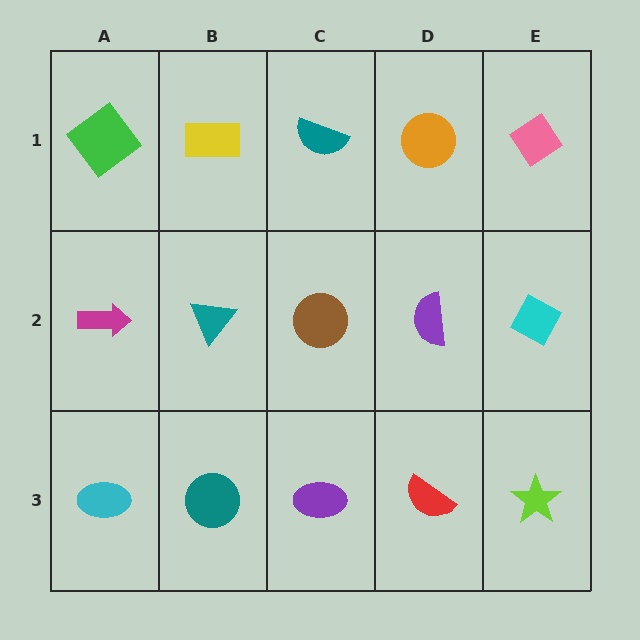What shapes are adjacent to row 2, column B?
A yellow rectangle (row 1, column B), a teal circle (row 3, column B), a magenta arrow (row 2, column A), a brown circle (row 2, column C).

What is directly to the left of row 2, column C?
A teal triangle.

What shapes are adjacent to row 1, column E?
A cyan diamond (row 2, column E), an orange circle (row 1, column D).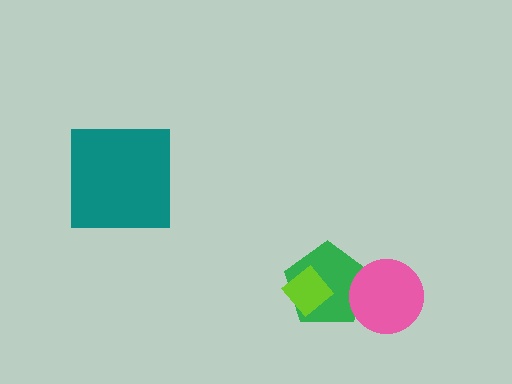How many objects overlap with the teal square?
0 objects overlap with the teal square.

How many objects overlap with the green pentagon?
2 objects overlap with the green pentagon.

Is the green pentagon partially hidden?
Yes, it is partially covered by another shape.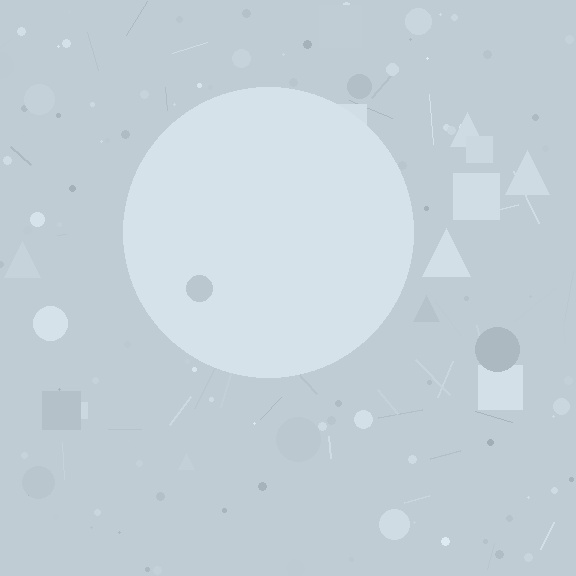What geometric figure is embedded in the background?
A circle is embedded in the background.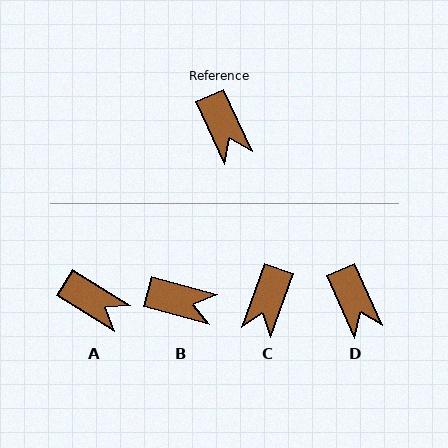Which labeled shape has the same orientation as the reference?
D.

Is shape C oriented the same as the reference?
No, it is off by about 45 degrees.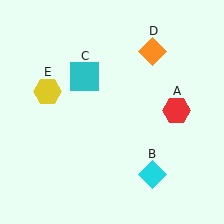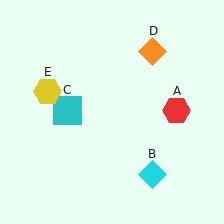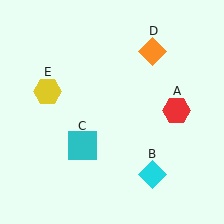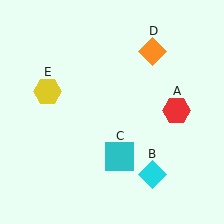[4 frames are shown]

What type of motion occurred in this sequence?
The cyan square (object C) rotated counterclockwise around the center of the scene.